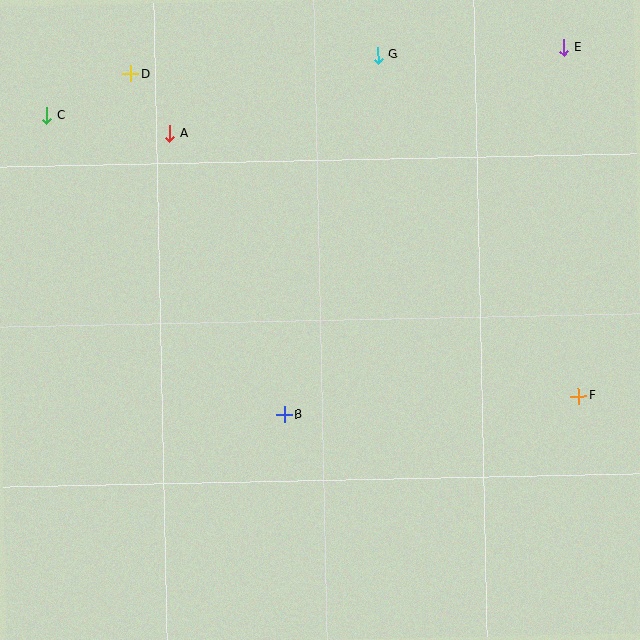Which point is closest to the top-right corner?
Point E is closest to the top-right corner.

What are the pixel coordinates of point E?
Point E is at (564, 47).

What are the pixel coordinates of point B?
Point B is at (284, 414).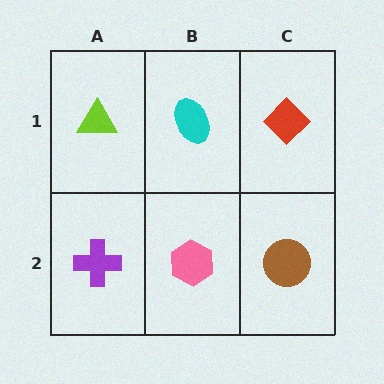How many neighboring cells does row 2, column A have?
2.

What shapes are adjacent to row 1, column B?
A pink hexagon (row 2, column B), a lime triangle (row 1, column A), a red diamond (row 1, column C).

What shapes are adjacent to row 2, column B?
A cyan ellipse (row 1, column B), a purple cross (row 2, column A), a brown circle (row 2, column C).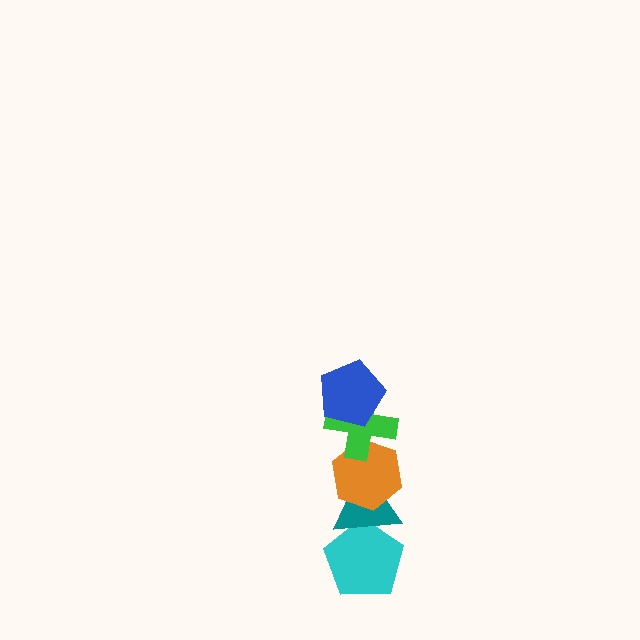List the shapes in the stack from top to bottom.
From top to bottom: the blue pentagon, the green cross, the orange hexagon, the teal triangle, the cyan pentagon.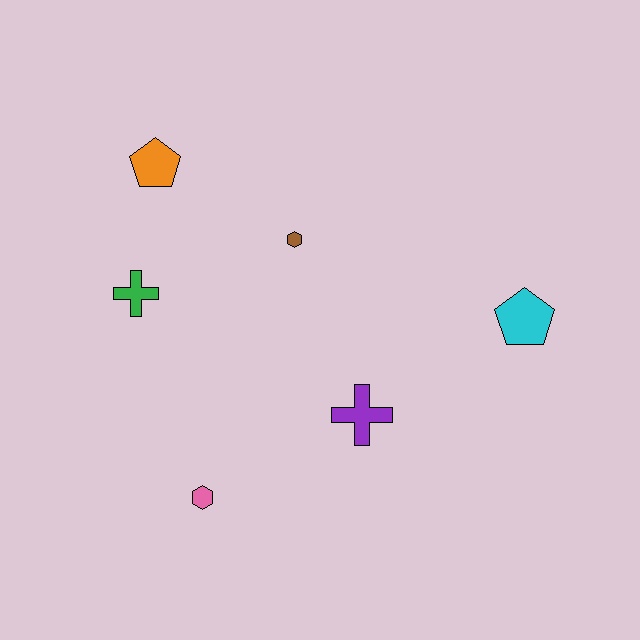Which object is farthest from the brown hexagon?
The pink hexagon is farthest from the brown hexagon.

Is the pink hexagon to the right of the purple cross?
No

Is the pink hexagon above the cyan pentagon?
No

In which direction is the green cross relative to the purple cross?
The green cross is to the left of the purple cross.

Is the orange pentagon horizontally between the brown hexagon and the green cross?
Yes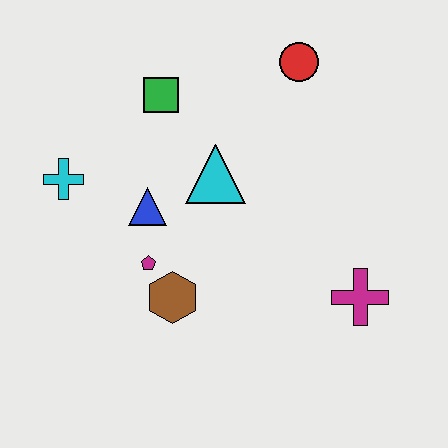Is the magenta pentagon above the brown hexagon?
Yes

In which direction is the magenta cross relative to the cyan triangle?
The magenta cross is to the right of the cyan triangle.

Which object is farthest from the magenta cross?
The cyan cross is farthest from the magenta cross.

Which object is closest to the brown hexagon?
The magenta pentagon is closest to the brown hexagon.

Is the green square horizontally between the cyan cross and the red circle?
Yes